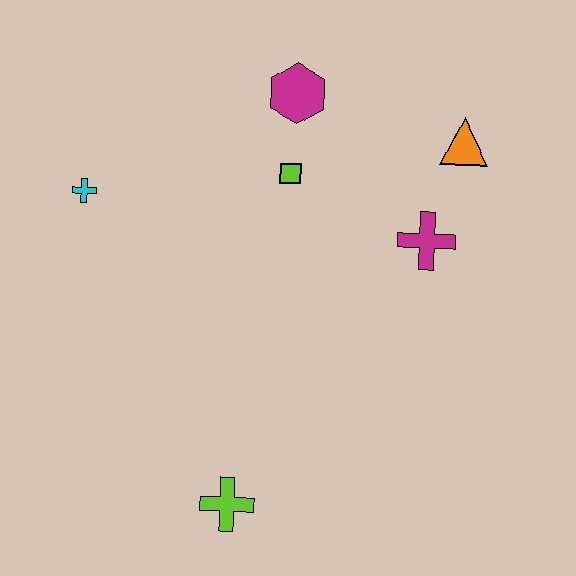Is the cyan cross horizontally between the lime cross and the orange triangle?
No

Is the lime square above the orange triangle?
No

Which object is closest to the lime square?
The magenta hexagon is closest to the lime square.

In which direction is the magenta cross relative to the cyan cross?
The magenta cross is to the right of the cyan cross.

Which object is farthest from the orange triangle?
The lime cross is farthest from the orange triangle.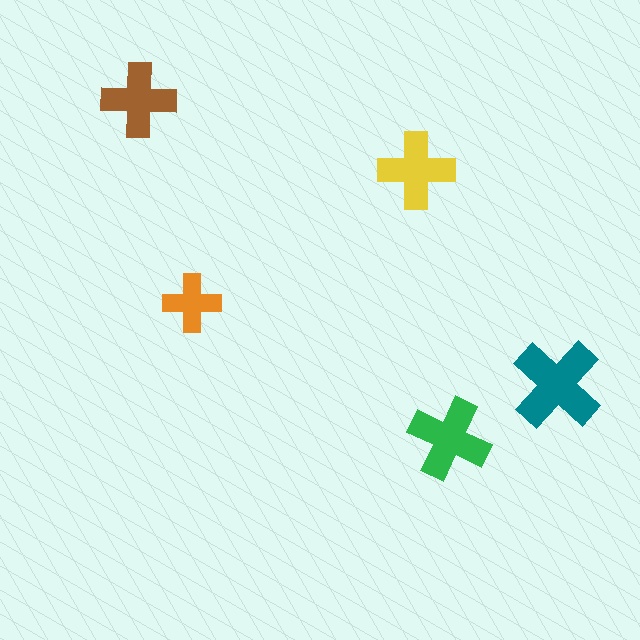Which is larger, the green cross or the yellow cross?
The green one.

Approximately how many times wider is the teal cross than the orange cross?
About 1.5 times wider.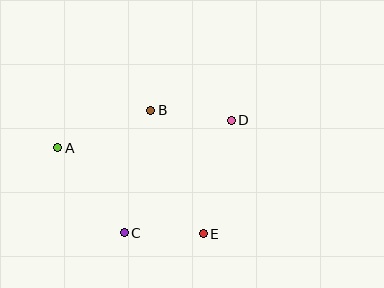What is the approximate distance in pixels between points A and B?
The distance between A and B is approximately 100 pixels.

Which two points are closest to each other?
Points C and E are closest to each other.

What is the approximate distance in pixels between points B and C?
The distance between B and C is approximately 125 pixels.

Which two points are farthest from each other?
Points A and D are farthest from each other.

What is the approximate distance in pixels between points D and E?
The distance between D and E is approximately 117 pixels.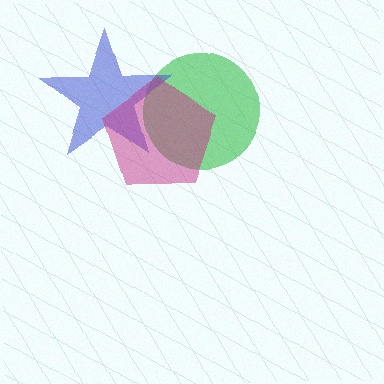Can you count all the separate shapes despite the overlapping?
Yes, there are 3 separate shapes.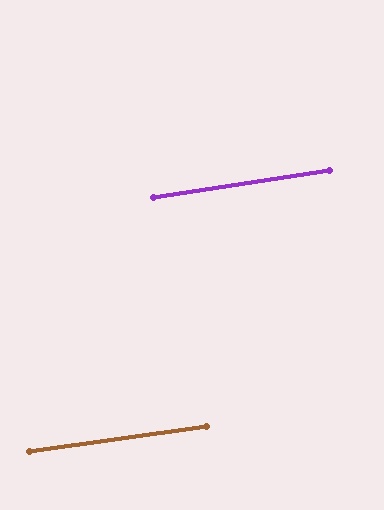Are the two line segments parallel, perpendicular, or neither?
Parallel — their directions differ by only 0.5°.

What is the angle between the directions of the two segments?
Approximately 0 degrees.